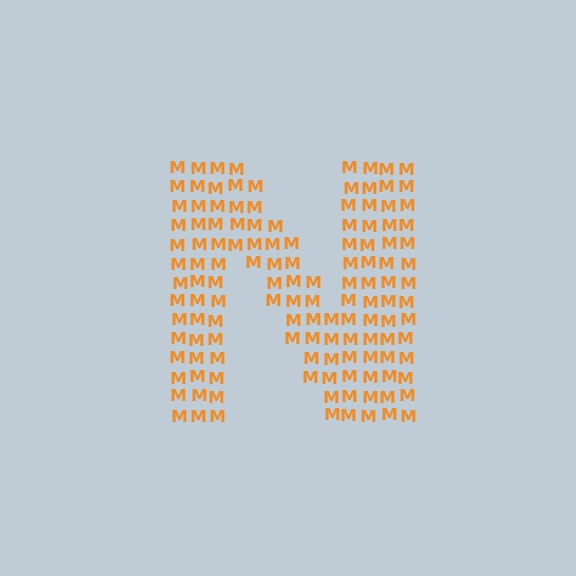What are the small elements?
The small elements are letter M's.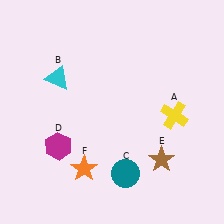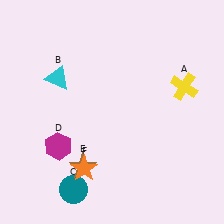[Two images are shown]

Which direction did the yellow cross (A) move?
The yellow cross (A) moved up.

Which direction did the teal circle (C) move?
The teal circle (C) moved left.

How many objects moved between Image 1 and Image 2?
3 objects moved between the two images.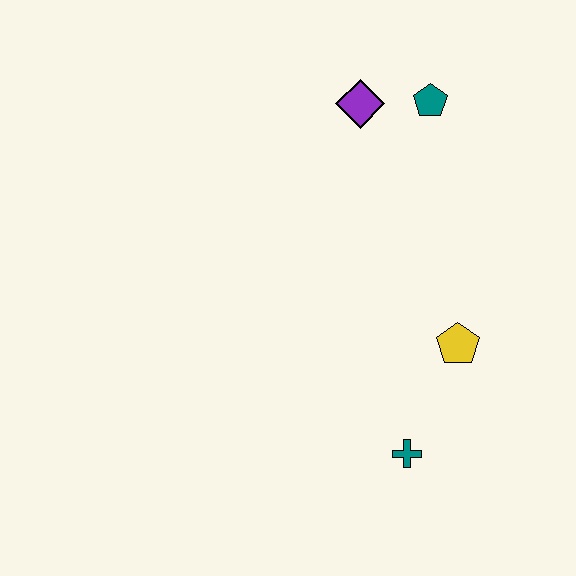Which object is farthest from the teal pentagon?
The teal cross is farthest from the teal pentagon.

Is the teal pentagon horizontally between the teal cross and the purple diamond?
No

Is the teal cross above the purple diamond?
No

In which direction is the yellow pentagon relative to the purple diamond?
The yellow pentagon is below the purple diamond.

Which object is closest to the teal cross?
The yellow pentagon is closest to the teal cross.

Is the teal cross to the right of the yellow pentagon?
No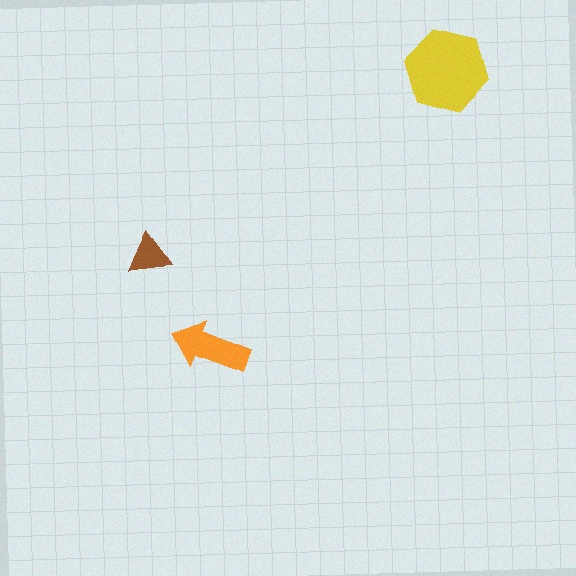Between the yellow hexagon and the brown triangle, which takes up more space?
The yellow hexagon.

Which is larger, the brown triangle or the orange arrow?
The orange arrow.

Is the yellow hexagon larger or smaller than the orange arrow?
Larger.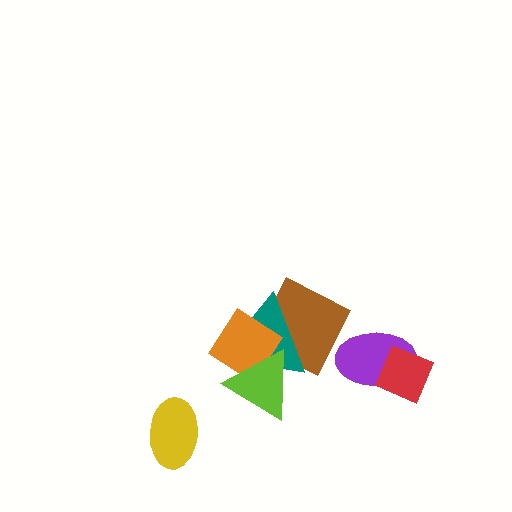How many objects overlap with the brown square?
2 objects overlap with the brown square.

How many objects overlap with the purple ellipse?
1 object overlaps with the purple ellipse.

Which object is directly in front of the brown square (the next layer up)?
The teal triangle is directly in front of the brown square.